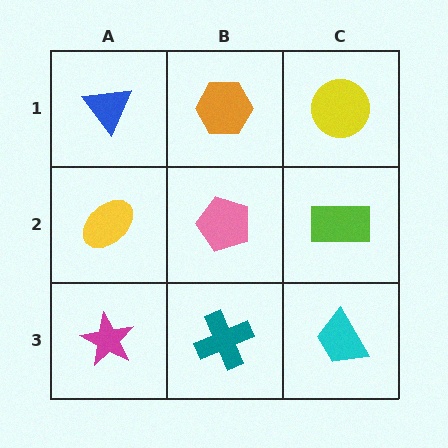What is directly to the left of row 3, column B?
A magenta star.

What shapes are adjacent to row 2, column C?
A yellow circle (row 1, column C), a cyan trapezoid (row 3, column C), a pink pentagon (row 2, column B).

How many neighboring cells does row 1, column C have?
2.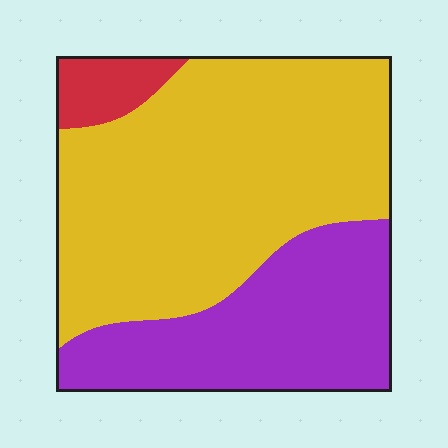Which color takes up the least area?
Red, at roughly 5%.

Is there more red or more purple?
Purple.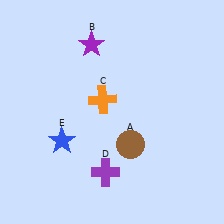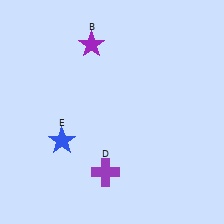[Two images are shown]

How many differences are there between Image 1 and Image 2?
There are 2 differences between the two images.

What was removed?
The orange cross (C), the brown circle (A) were removed in Image 2.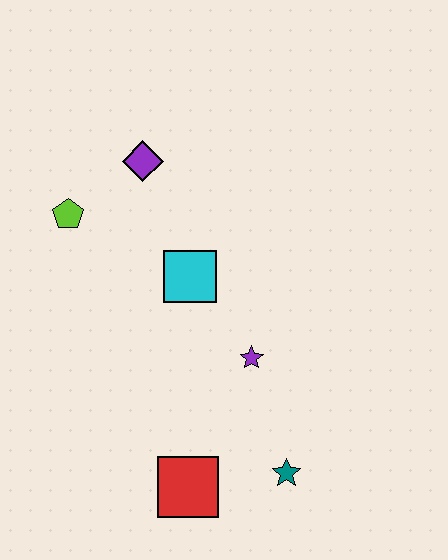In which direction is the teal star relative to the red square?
The teal star is to the right of the red square.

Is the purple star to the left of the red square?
No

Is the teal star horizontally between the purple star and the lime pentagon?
No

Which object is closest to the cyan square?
The purple star is closest to the cyan square.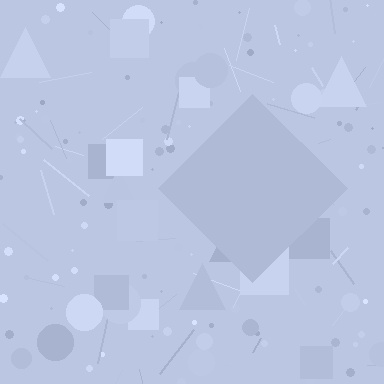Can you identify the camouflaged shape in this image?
The camouflaged shape is a diamond.